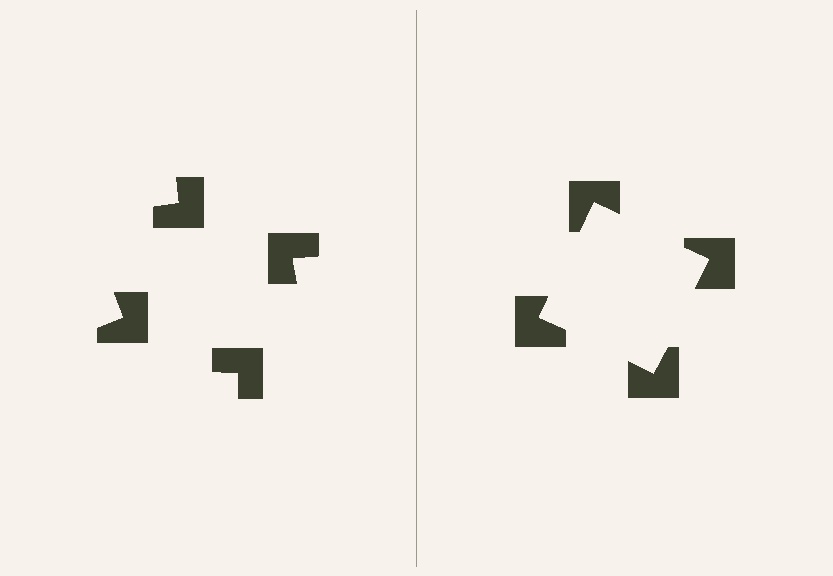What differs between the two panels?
The notched squares are positioned identically on both sides; only the wedge orientations differ. On the right they align to a square; on the left they are misaligned.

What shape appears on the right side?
An illusory square.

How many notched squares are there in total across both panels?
8 — 4 on each side.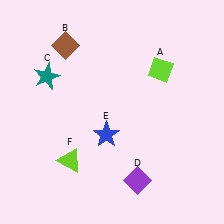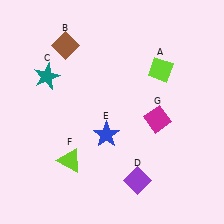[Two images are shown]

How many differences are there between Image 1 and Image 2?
There is 1 difference between the two images.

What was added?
A magenta diamond (G) was added in Image 2.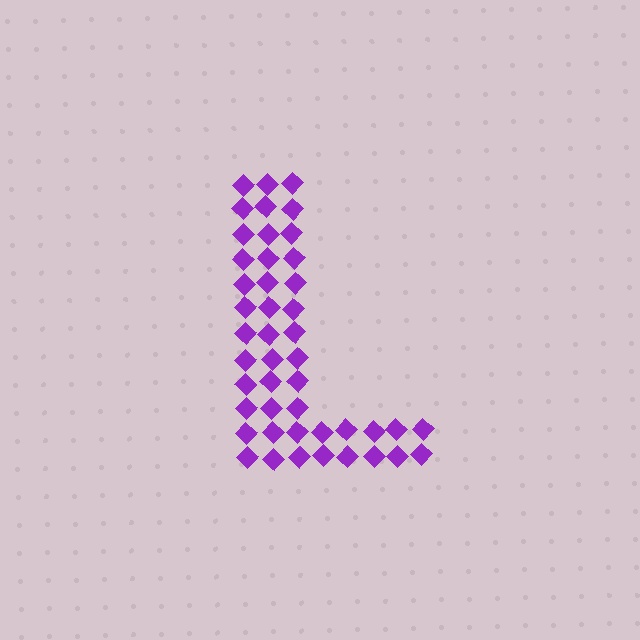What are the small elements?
The small elements are diamonds.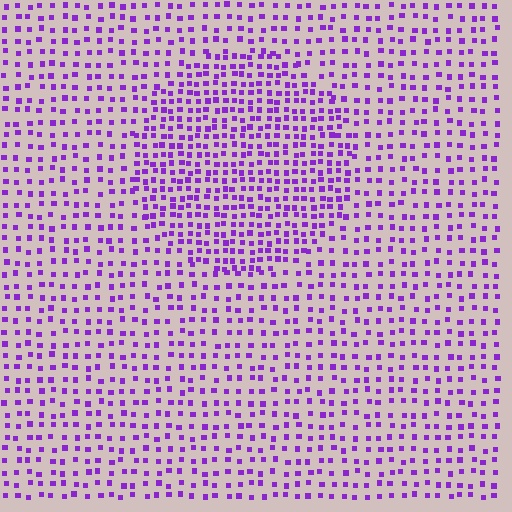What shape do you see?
I see a circle.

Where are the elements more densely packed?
The elements are more densely packed inside the circle boundary.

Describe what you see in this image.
The image contains small purple elements arranged at two different densities. A circle-shaped region is visible where the elements are more densely packed than the surrounding area.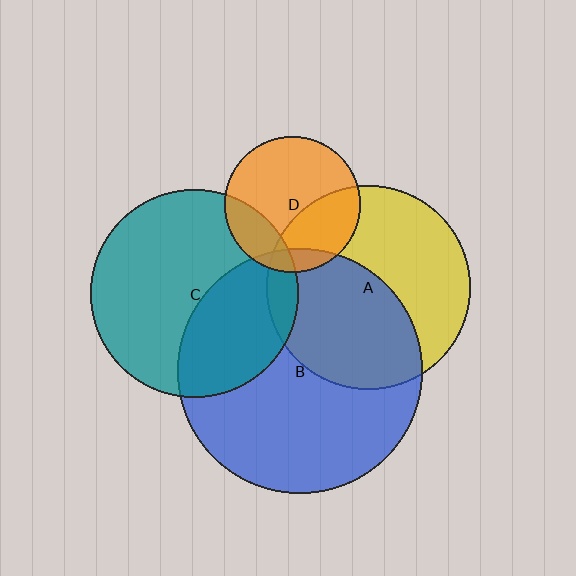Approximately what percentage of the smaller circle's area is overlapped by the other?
Approximately 50%.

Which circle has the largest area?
Circle B (blue).